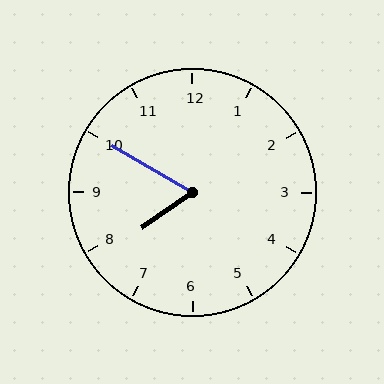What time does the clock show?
7:50.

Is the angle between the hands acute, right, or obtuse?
It is acute.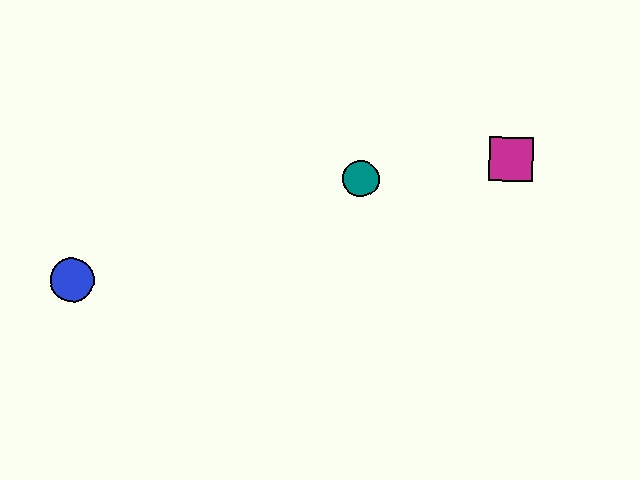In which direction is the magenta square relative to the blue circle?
The magenta square is to the right of the blue circle.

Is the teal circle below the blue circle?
No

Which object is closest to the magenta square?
The teal circle is closest to the magenta square.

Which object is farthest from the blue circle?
The magenta square is farthest from the blue circle.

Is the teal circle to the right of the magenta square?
No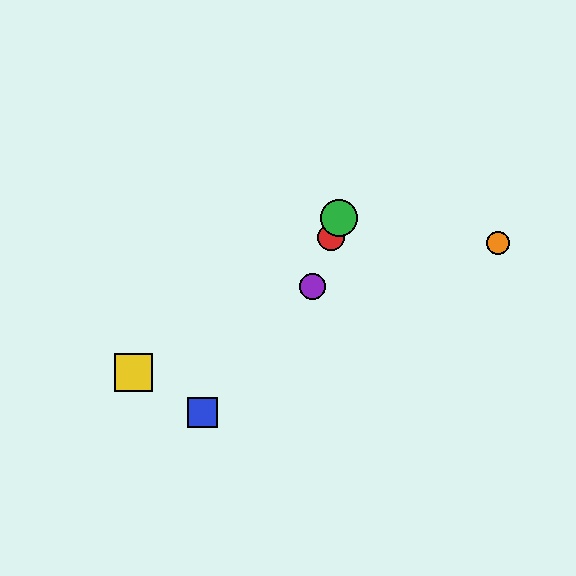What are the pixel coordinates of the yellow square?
The yellow square is at (134, 372).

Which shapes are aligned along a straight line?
The red circle, the green circle, the purple circle are aligned along a straight line.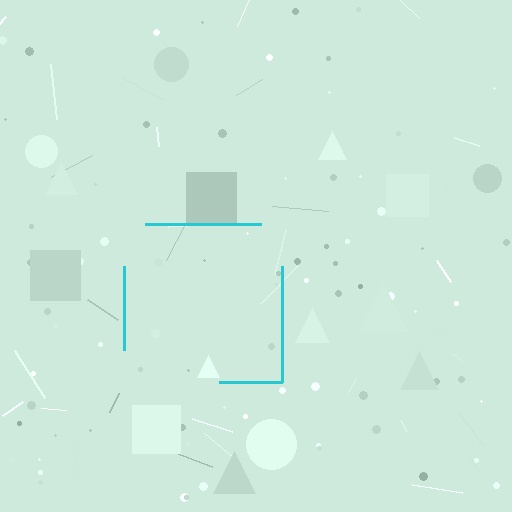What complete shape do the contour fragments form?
The contour fragments form a square.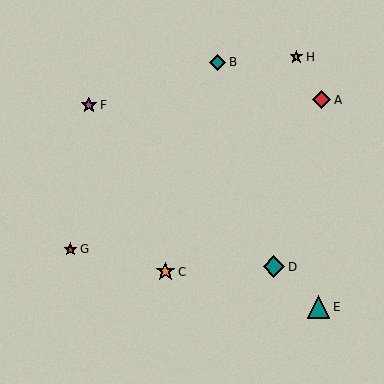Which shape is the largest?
The teal triangle (labeled E) is the largest.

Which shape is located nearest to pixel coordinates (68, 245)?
The red star (labeled G) at (70, 249) is nearest to that location.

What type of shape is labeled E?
Shape E is a teal triangle.